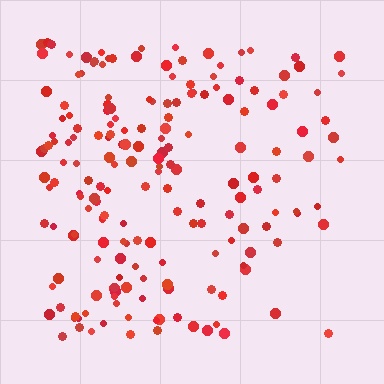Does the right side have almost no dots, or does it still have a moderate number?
Still a moderate number, just noticeably fewer than the left.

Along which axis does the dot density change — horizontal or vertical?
Horizontal.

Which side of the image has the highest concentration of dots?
The left.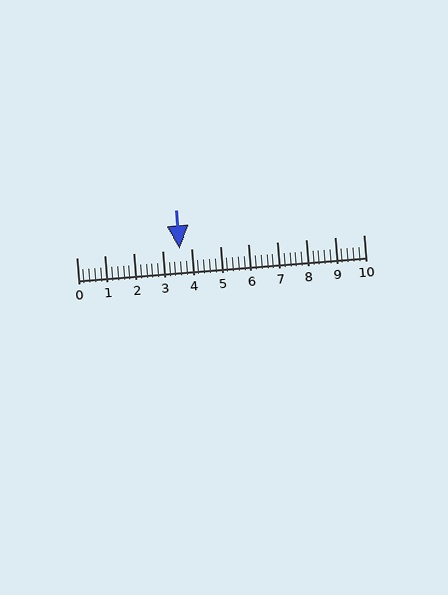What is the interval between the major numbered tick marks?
The major tick marks are spaced 1 units apart.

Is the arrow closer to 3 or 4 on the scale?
The arrow is closer to 4.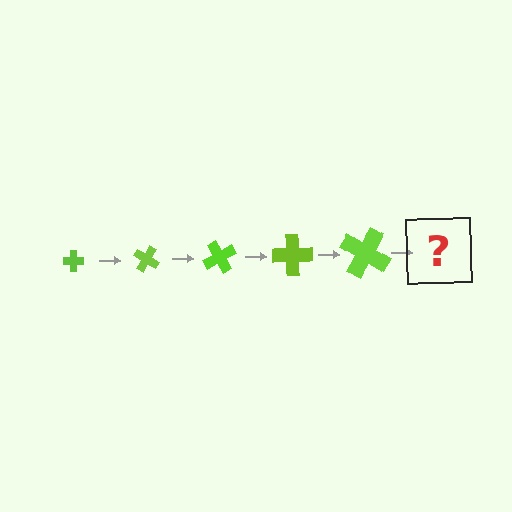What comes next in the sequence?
The next element should be a cross, larger than the previous one and rotated 150 degrees from the start.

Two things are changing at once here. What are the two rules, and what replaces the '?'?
The two rules are that the cross grows larger each step and it rotates 30 degrees each step. The '?' should be a cross, larger than the previous one and rotated 150 degrees from the start.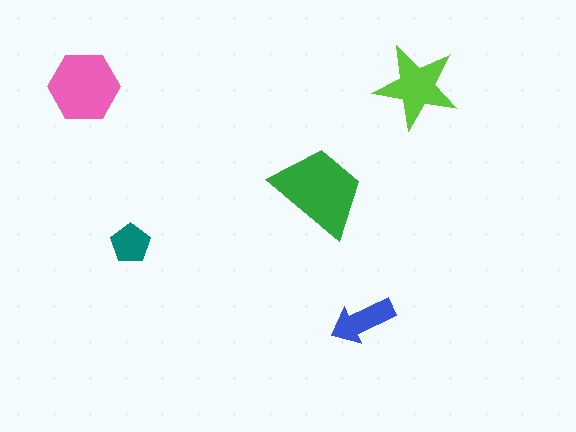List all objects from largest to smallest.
The green trapezoid, the pink hexagon, the lime star, the blue arrow, the teal pentagon.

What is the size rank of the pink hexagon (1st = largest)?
2nd.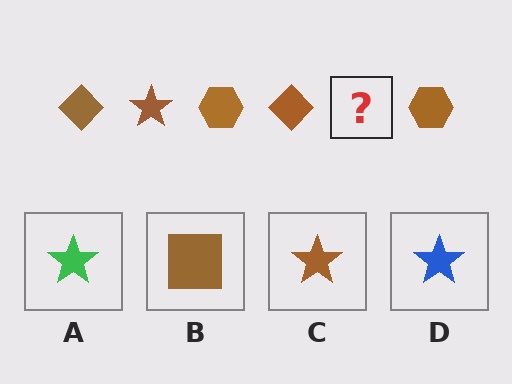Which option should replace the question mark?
Option C.